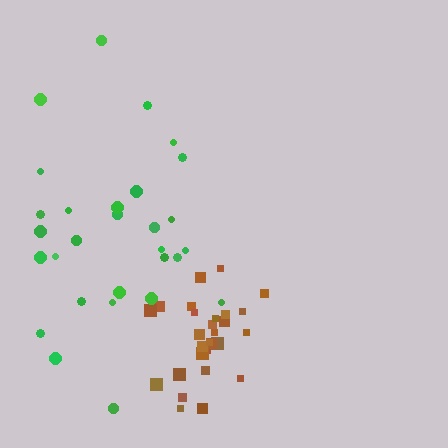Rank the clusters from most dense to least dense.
brown, green.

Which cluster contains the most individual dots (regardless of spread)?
Green (29).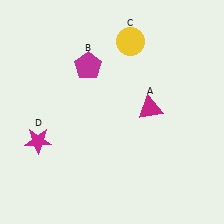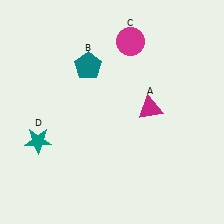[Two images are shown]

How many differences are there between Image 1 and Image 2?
There are 3 differences between the two images.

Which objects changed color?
B changed from magenta to teal. C changed from yellow to magenta. D changed from magenta to teal.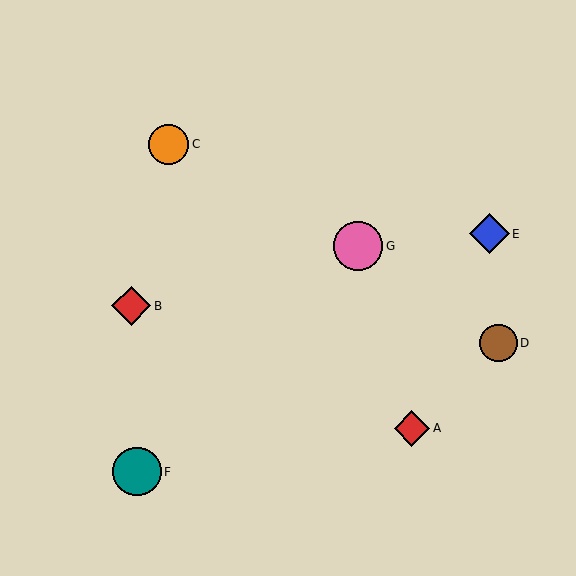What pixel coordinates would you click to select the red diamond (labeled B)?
Click at (131, 306) to select the red diamond B.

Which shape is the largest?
The pink circle (labeled G) is the largest.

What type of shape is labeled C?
Shape C is an orange circle.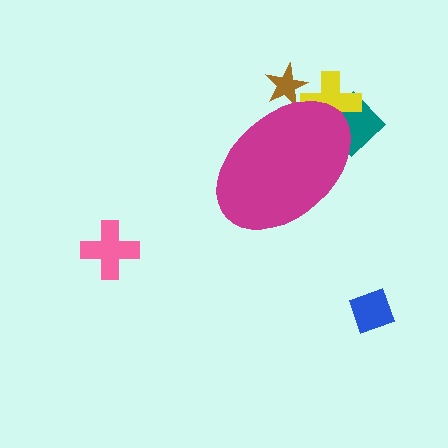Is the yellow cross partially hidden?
Yes, the yellow cross is partially hidden behind the magenta ellipse.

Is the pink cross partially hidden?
No, the pink cross is fully visible.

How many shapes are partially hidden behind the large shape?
3 shapes are partially hidden.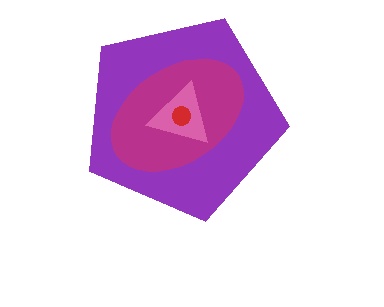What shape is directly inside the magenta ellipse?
The pink triangle.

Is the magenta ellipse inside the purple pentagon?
Yes.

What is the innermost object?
The red circle.